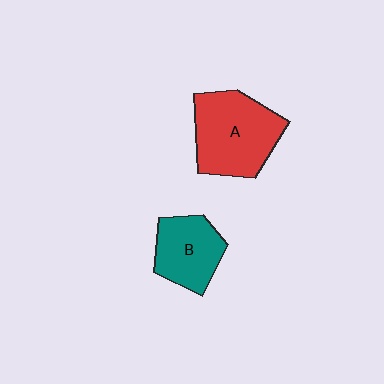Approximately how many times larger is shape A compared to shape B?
Approximately 1.5 times.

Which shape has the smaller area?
Shape B (teal).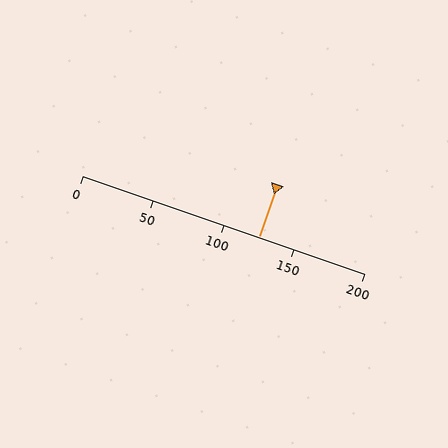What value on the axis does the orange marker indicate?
The marker indicates approximately 125.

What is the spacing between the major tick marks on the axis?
The major ticks are spaced 50 apart.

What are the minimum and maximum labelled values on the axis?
The axis runs from 0 to 200.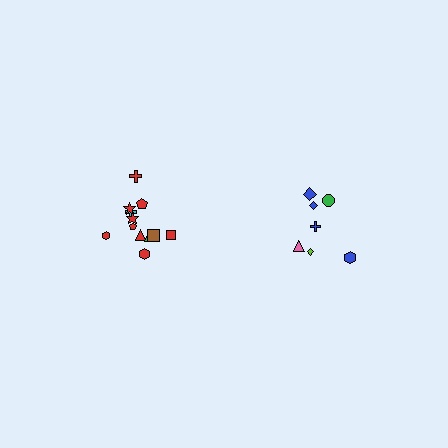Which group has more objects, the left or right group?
The left group.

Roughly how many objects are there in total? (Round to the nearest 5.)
Roughly 20 objects in total.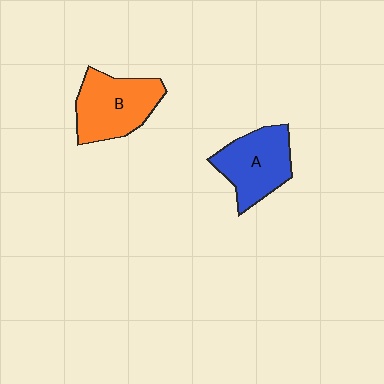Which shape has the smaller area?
Shape A (blue).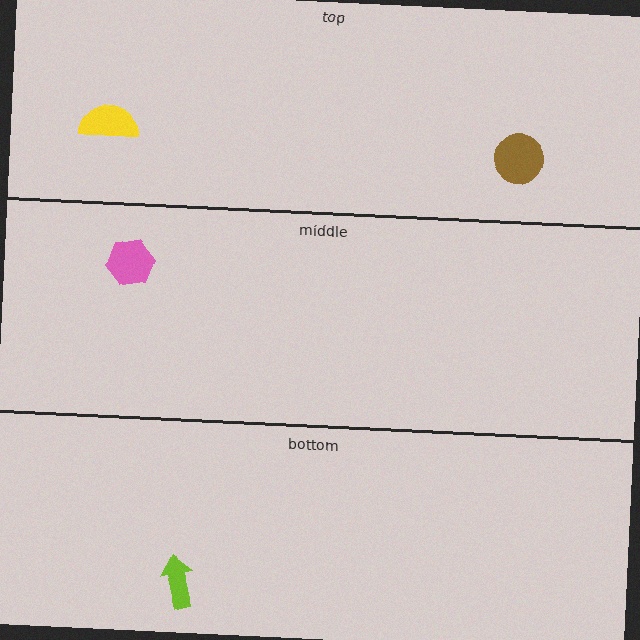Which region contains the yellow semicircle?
The top region.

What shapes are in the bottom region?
The lime arrow.